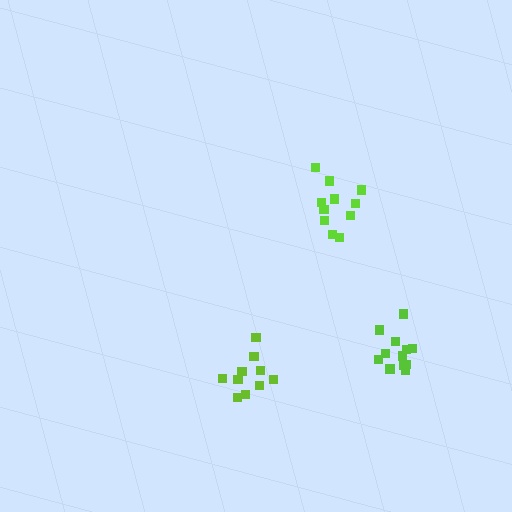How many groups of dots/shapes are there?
There are 3 groups.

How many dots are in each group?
Group 1: 11 dots, Group 2: 12 dots, Group 3: 10 dots (33 total).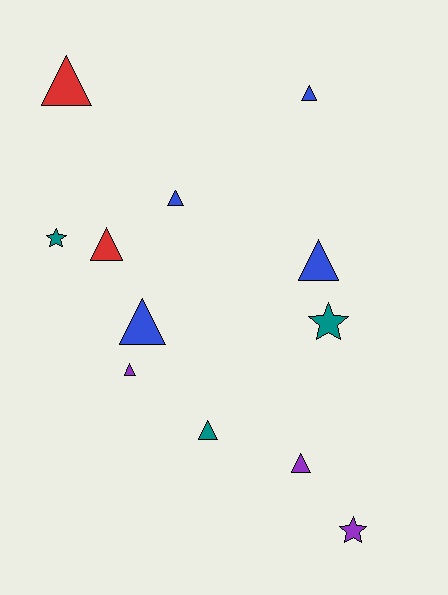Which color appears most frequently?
Blue, with 4 objects.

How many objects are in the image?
There are 12 objects.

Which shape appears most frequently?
Triangle, with 9 objects.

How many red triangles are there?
There are 2 red triangles.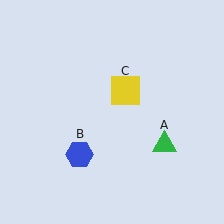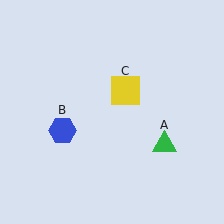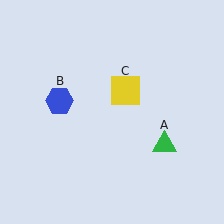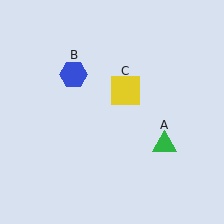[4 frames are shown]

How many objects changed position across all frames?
1 object changed position: blue hexagon (object B).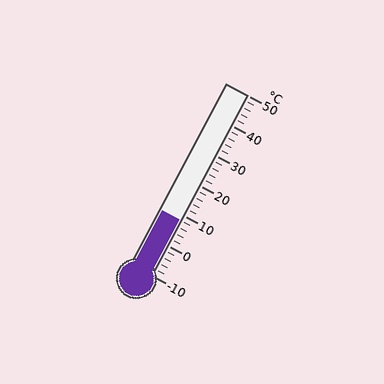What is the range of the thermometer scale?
The thermometer scale ranges from -10°C to 50°C.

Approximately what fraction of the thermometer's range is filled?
The thermometer is filled to approximately 30% of its range.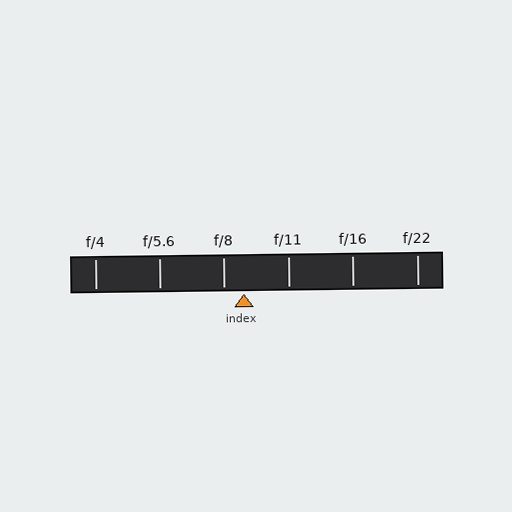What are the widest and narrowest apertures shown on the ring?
The widest aperture shown is f/4 and the narrowest is f/22.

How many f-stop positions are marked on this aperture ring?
There are 6 f-stop positions marked.